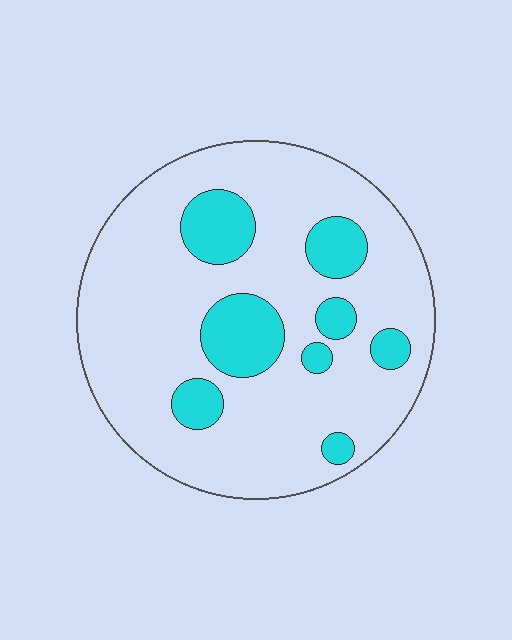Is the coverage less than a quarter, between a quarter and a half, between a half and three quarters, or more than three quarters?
Less than a quarter.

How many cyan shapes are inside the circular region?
8.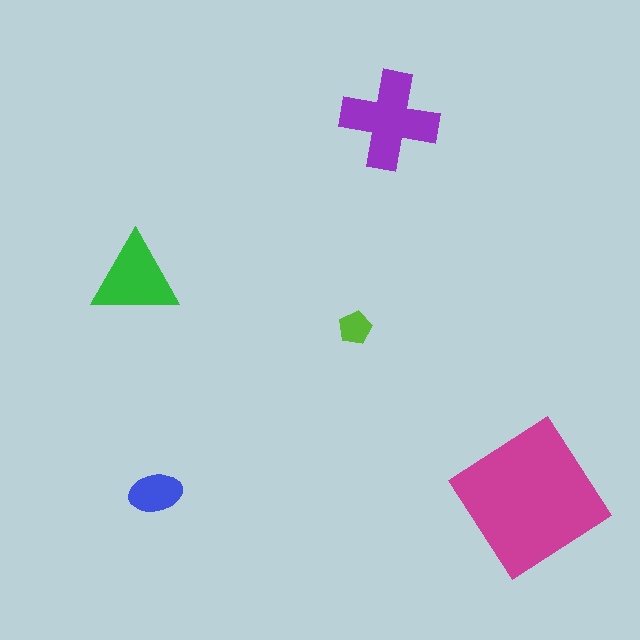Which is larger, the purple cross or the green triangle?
The purple cross.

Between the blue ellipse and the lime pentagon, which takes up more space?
The blue ellipse.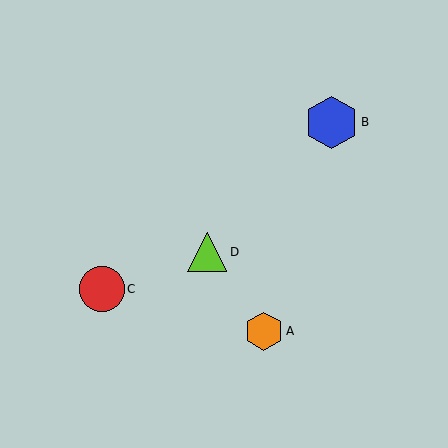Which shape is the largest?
The blue hexagon (labeled B) is the largest.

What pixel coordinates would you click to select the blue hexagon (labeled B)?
Click at (331, 122) to select the blue hexagon B.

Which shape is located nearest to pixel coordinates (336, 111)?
The blue hexagon (labeled B) at (331, 122) is nearest to that location.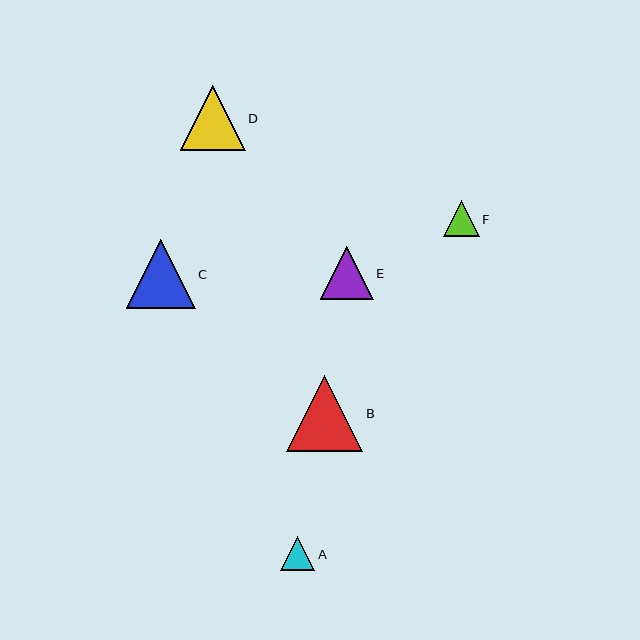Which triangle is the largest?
Triangle B is the largest with a size of approximately 77 pixels.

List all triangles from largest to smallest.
From largest to smallest: B, C, D, E, F, A.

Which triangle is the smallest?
Triangle A is the smallest with a size of approximately 34 pixels.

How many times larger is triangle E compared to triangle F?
Triangle E is approximately 1.5 times the size of triangle F.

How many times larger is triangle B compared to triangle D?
Triangle B is approximately 1.2 times the size of triangle D.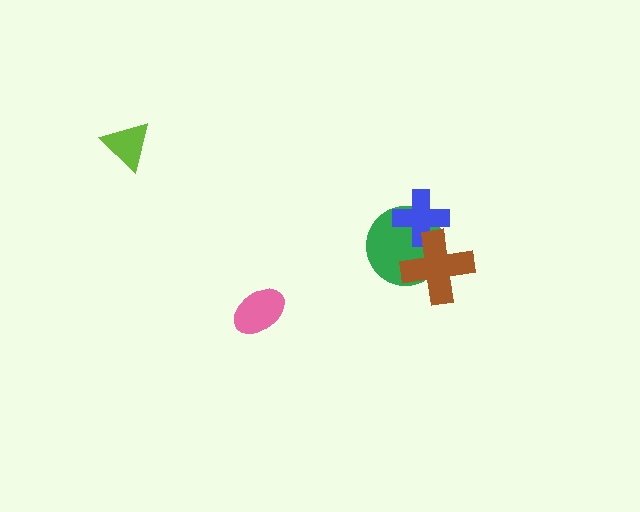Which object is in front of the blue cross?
The brown cross is in front of the blue cross.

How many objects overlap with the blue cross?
2 objects overlap with the blue cross.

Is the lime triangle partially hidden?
No, no other shape covers it.